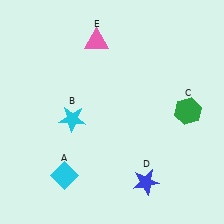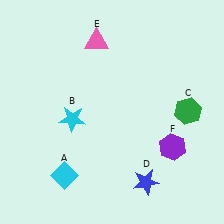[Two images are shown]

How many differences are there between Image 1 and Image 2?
There is 1 difference between the two images.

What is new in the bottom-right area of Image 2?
A purple hexagon (F) was added in the bottom-right area of Image 2.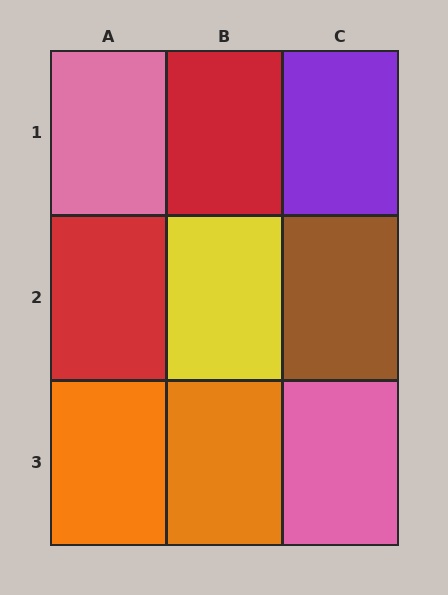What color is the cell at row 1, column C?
Purple.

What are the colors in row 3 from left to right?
Orange, orange, pink.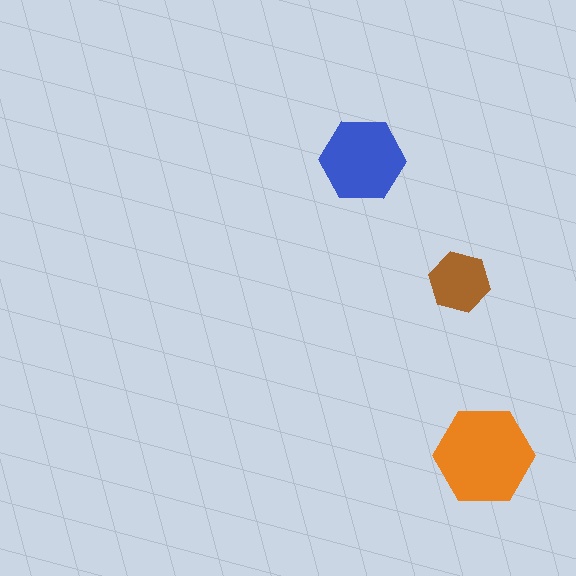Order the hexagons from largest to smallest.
the orange one, the blue one, the brown one.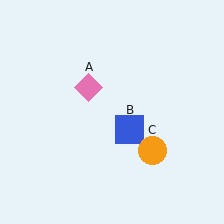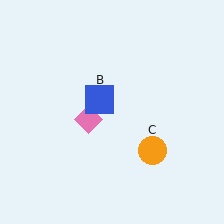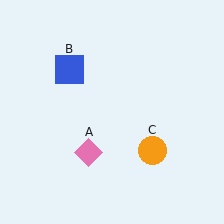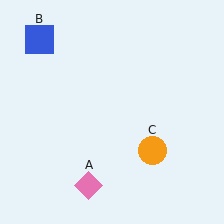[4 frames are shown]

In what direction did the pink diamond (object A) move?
The pink diamond (object A) moved down.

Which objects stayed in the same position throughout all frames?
Orange circle (object C) remained stationary.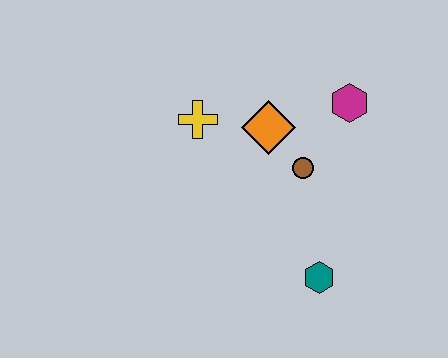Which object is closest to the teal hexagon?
The brown circle is closest to the teal hexagon.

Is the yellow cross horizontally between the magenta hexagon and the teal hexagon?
No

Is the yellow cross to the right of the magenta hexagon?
No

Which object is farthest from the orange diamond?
The teal hexagon is farthest from the orange diamond.